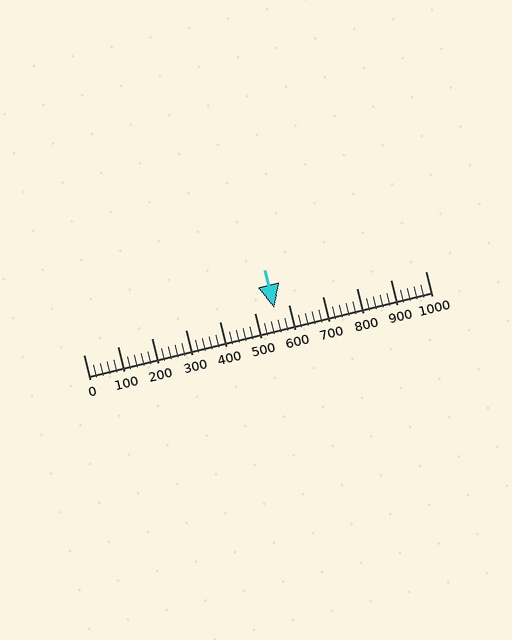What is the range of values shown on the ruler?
The ruler shows values from 0 to 1000.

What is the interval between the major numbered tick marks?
The major tick marks are spaced 100 units apart.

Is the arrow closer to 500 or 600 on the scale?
The arrow is closer to 600.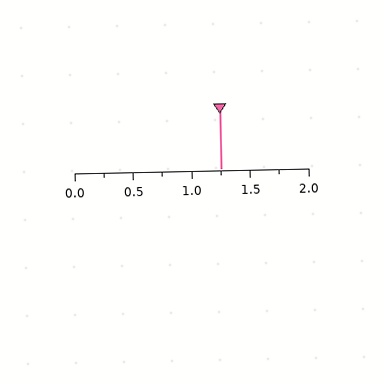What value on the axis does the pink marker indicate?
The marker indicates approximately 1.25.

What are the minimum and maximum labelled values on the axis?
The axis runs from 0.0 to 2.0.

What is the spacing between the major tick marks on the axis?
The major ticks are spaced 0.5 apart.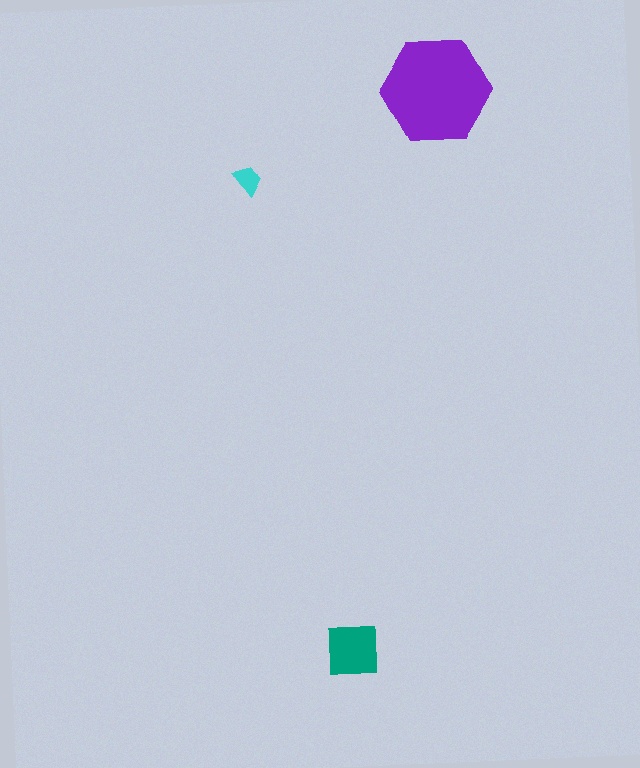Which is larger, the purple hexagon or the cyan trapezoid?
The purple hexagon.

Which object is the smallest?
The cyan trapezoid.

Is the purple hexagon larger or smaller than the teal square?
Larger.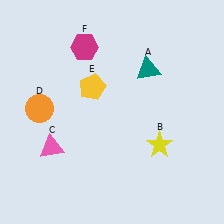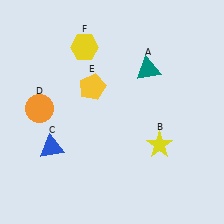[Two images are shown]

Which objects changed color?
C changed from pink to blue. F changed from magenta to yellow.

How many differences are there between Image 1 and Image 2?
There are 2 differences between the two images.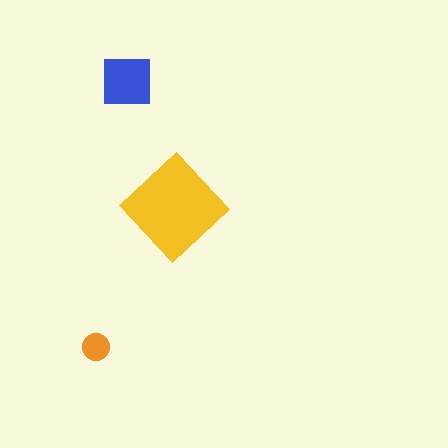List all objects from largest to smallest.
The yellow diamond, the blue square, the orange circle.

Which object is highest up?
The blue square is topmost.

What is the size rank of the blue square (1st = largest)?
2nd.